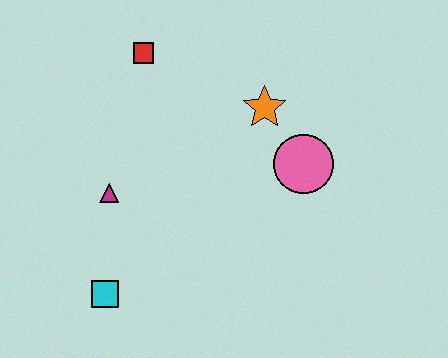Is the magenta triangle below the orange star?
Yes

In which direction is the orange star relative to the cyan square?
The orange star is above the cyan square.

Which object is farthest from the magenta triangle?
The pink circle is farthest from the magenta triangle.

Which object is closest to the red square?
The orange star is closest to the red square.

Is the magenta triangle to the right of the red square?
No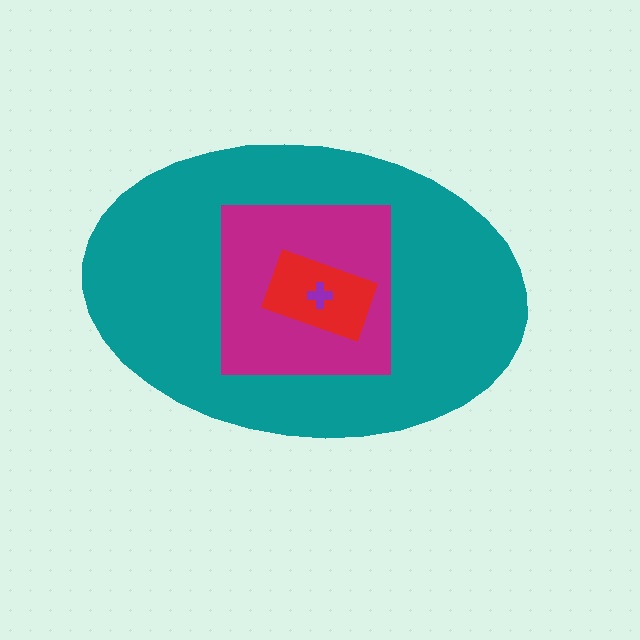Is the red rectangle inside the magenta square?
Yes.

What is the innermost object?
The purple cross.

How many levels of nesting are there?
4.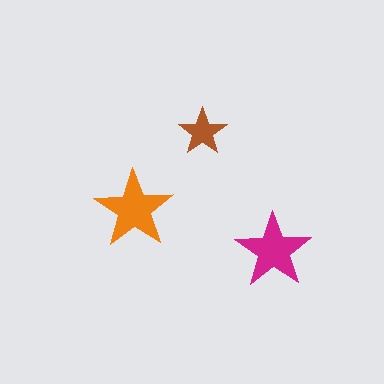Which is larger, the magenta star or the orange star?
The orange one.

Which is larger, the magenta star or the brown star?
The magenta one.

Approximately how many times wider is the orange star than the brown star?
About 1.5 times wider.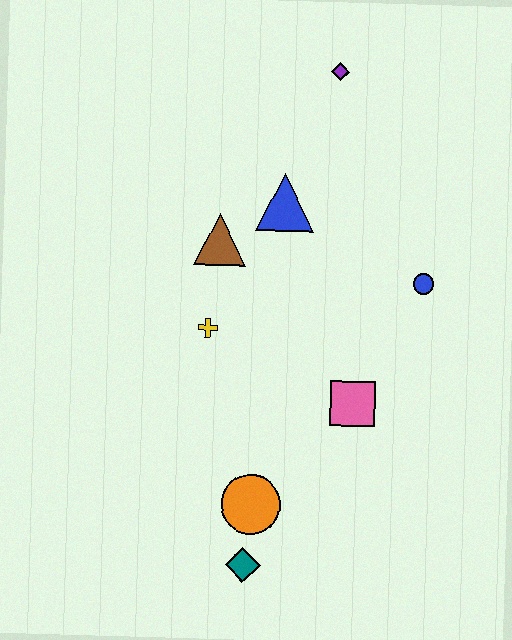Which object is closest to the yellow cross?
The brown triangle is closest to the yellow cross.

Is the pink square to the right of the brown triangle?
Yes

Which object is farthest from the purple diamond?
The teal diamond is farthest from the purple diamond.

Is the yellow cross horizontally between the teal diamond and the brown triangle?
No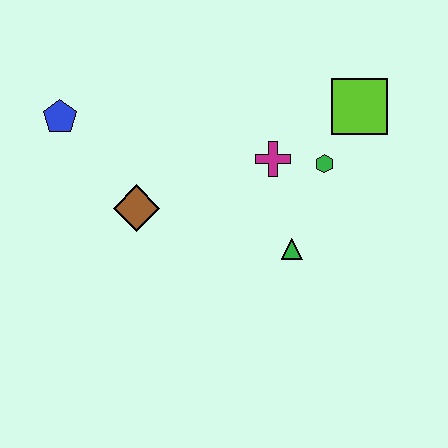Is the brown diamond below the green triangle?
No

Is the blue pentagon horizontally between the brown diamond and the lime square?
No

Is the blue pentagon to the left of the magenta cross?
Yes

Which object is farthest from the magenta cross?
The blue pentagon is farthest from the magenta cross.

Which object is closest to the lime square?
The green hexagon is closest to the lime square.